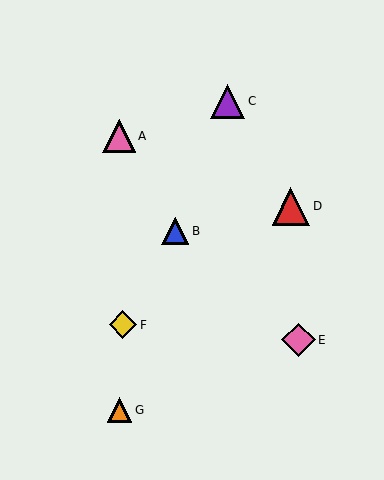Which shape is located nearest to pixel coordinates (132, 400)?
The orange triangle (labeled G) at (120, 410) is nearest to that location.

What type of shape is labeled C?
Shape C is a purple triangle.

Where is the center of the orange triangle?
The center of the orange triangle is at (120, 410).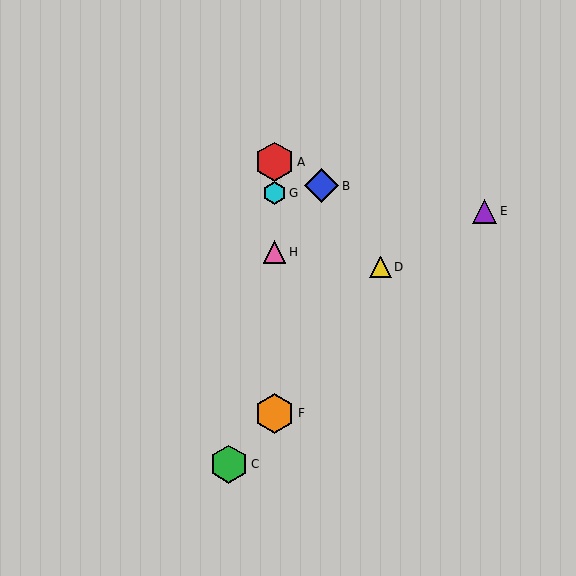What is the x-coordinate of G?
Object G is at x≈275.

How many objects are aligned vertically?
4 objects (A, F, G, H) are aligned vertically.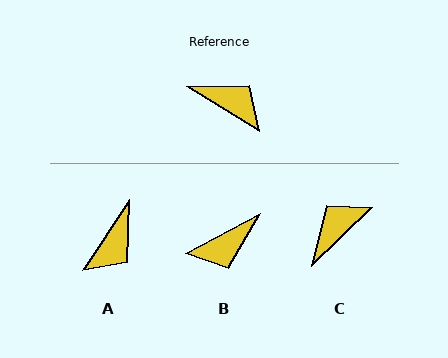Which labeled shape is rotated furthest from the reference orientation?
B, about 121 degrees away.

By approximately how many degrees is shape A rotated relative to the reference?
Approximately 92 degrees clockwise.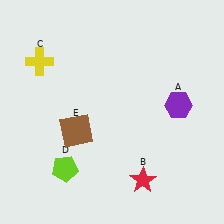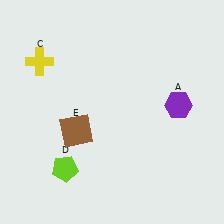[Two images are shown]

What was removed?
The red star (B) was removed in Image 2.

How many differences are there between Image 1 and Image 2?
There is 1 difference between the two images.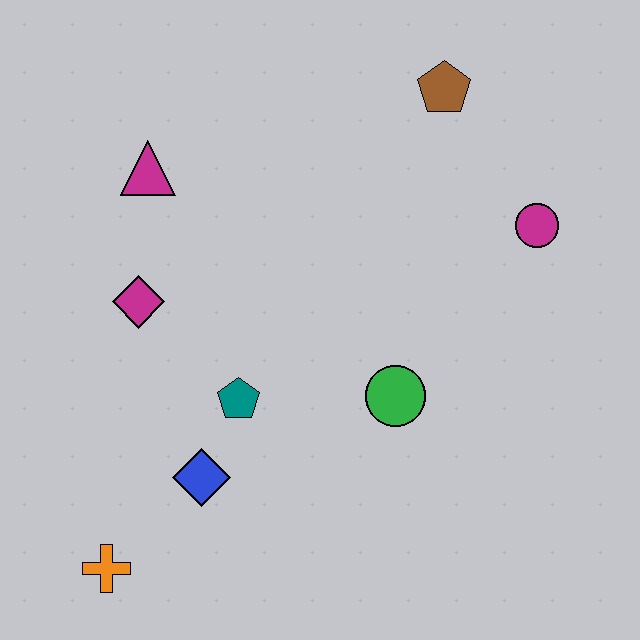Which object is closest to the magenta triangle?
The magenta diamond is closest to the magenta triangle.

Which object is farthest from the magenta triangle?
The orange cross is farthest from the magenta triangle.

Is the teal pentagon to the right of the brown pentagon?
No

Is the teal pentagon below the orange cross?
No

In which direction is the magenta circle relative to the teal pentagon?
The magenta circle is to the right of the teal pentagon.